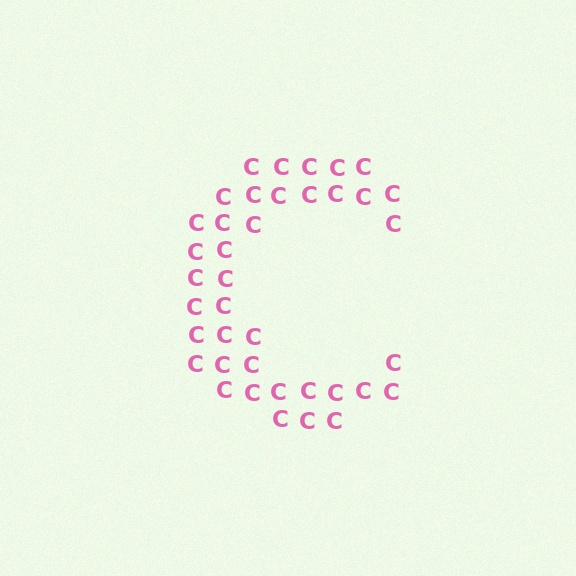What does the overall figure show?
The overall figure shows the letter C.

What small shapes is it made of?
It is made of small letter C's.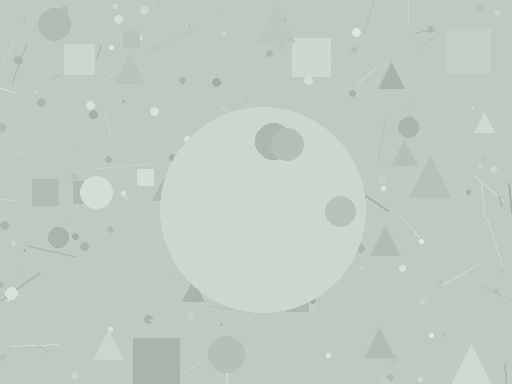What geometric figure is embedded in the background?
A circle is embedded in the background.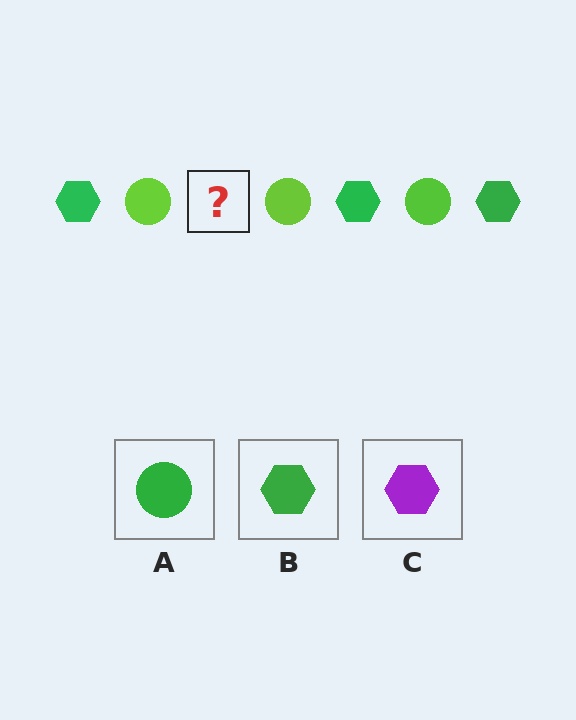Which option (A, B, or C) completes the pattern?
B.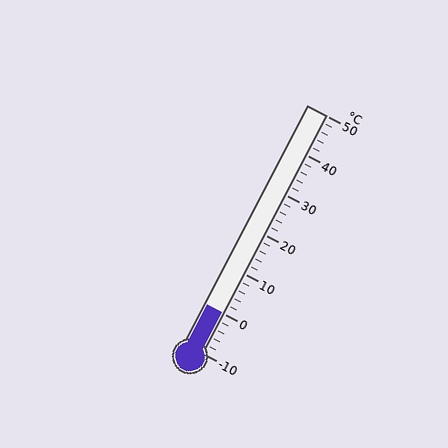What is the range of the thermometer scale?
The thermometer scale ranges from -10°C to 50°C.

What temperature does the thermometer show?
The thermometer shows approximately 0°C.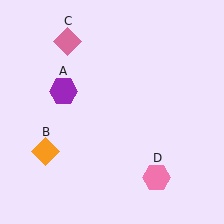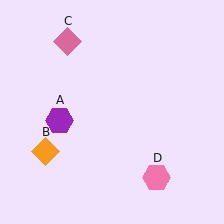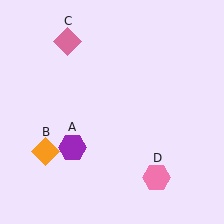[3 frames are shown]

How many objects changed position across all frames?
1 object changed position: purple hexagon (object A).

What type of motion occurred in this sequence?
The purple hexagon (object A) rotated counterclockwise around the center of the scene.